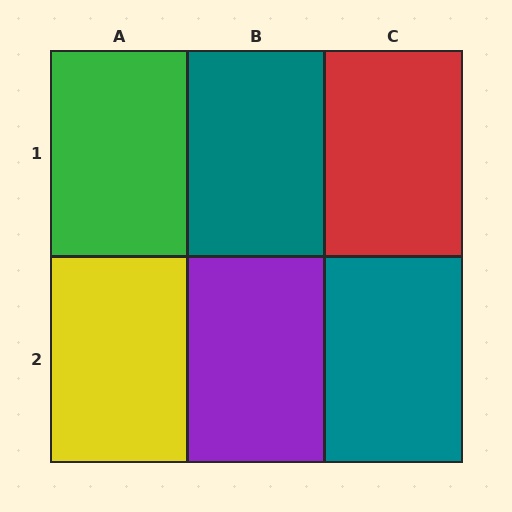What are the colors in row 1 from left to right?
Green, teal, red.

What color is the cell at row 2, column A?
Yellow.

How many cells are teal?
2 cells are teal.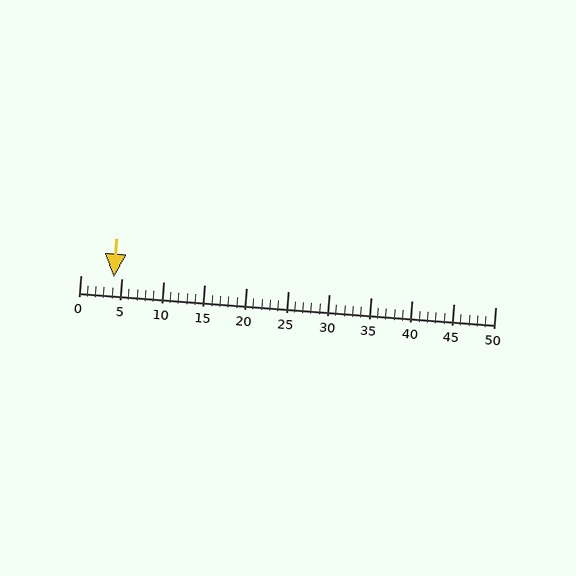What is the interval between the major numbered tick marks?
The major tick marks are spaced 5 units apart.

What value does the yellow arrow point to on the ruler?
The yellow arrow points to approximately 4.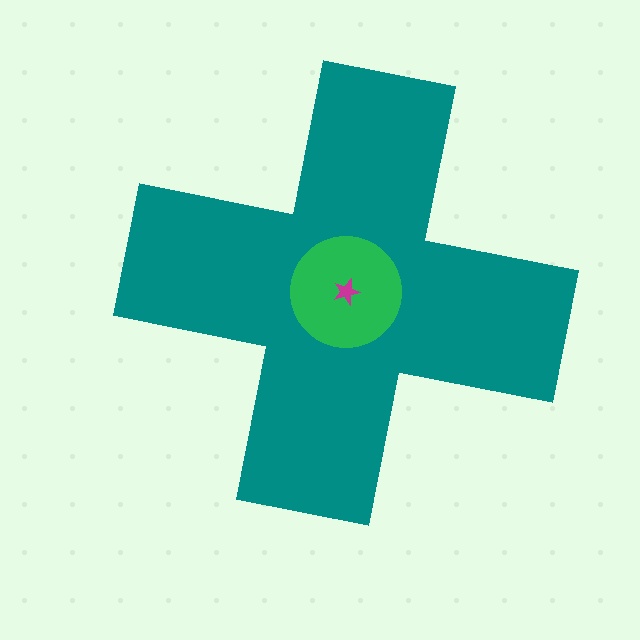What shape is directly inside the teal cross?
The green circle.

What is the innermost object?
The magenta star.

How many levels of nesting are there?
3.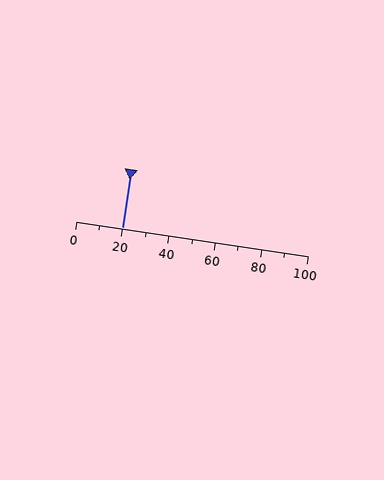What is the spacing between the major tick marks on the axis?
The major ticks are spaced 20 apart.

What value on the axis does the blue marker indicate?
The marker indicates approximately 20.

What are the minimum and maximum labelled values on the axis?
The axis runs from 0 to 100.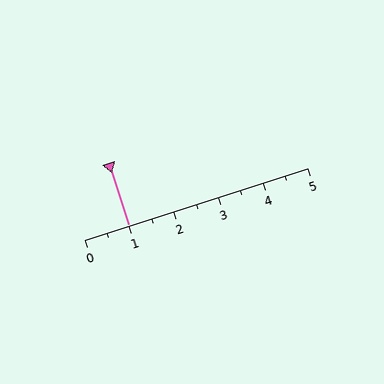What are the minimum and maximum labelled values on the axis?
The axis runs from 0 to 5.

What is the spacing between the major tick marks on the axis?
The major ticks are spaced 1 apart.